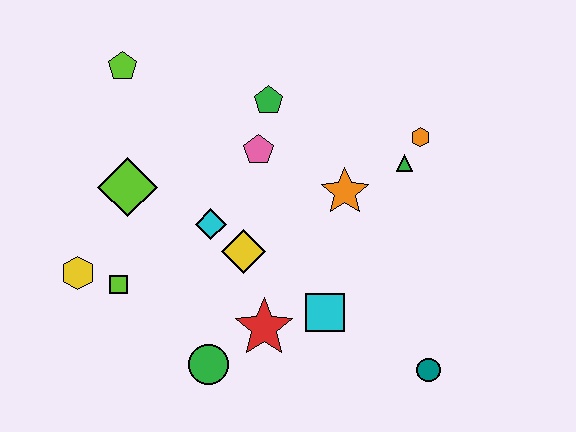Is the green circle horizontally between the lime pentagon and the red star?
Yes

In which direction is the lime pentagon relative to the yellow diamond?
The lime pentagon is above the yellow diamond.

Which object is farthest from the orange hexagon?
The yellow hexagon is farthest from the orange hexagon.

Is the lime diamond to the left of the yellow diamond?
Yes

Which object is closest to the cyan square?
The red star is closest to the cyan square.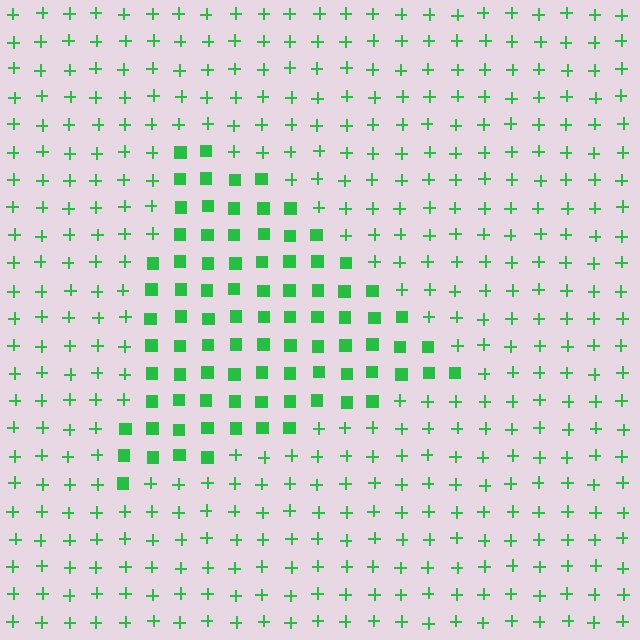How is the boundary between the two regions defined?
The boundary is defined by a change in element shape: squares inside vs. plus signs outside. All elements share the same color and spacing.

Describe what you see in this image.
The image is filled with small green elements arranged in a uniform grid. A triangle-shaped region contains squares, while the surrounding area contains plus signs. The boundary is defined purely by the change in element shape.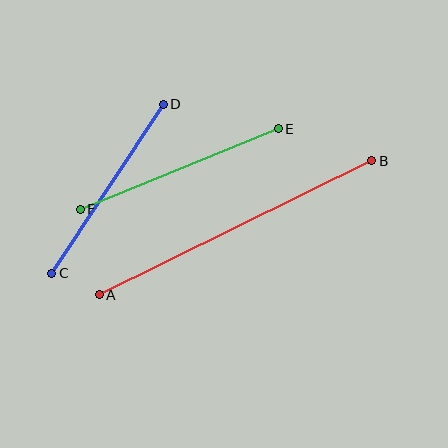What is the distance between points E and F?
The distance is approximately 214 pixels.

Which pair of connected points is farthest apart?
Points A and B are farthest apart.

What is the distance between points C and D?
The distance is approximately 202 pixels.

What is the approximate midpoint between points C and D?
The midpoint is at approximately (108, 189) pixels.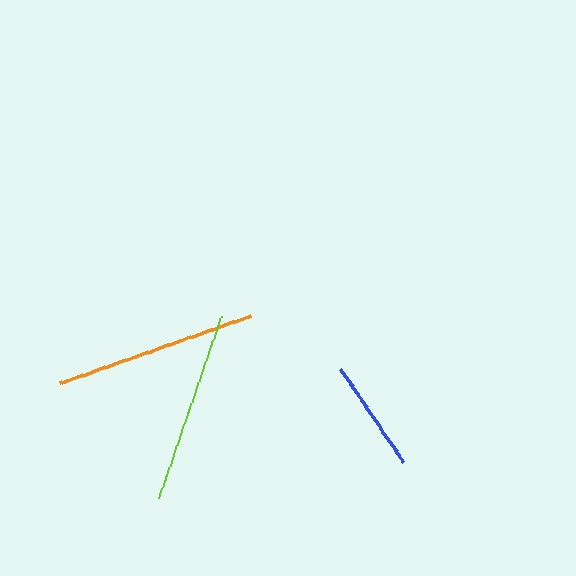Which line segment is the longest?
The orange line is the longest at approximately 202 pixels.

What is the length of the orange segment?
The orange segment is approximately 202 pixels long.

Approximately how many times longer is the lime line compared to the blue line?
The lime line is approximately 1.7 times the length of the blue line.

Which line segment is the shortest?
The blue line is the shortest at approximately 112 pixels.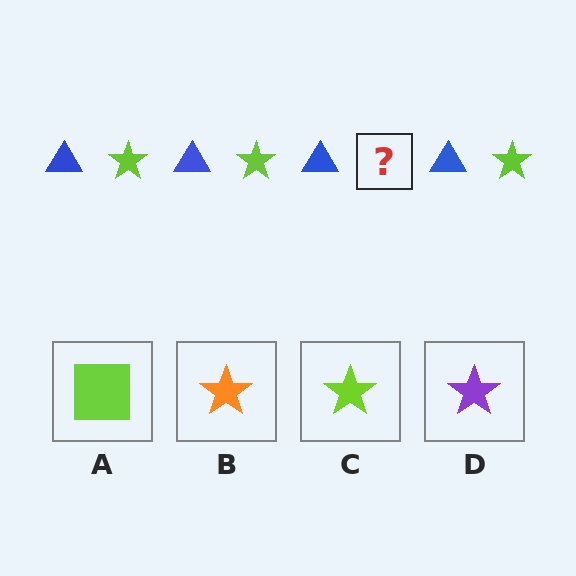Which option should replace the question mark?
Option C.